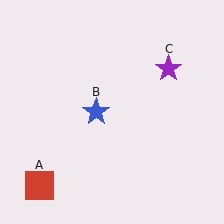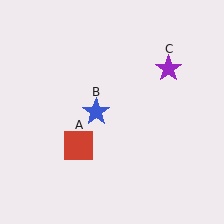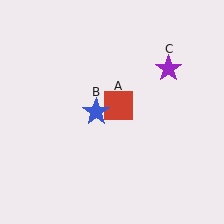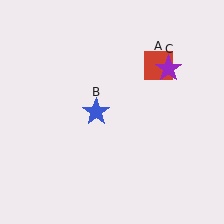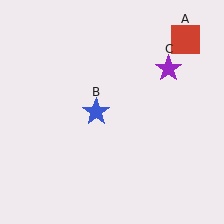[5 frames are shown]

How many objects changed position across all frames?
1 object changed position: red square (object A).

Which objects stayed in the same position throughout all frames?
Blue star (object B) and purple star (object C) remained stationary.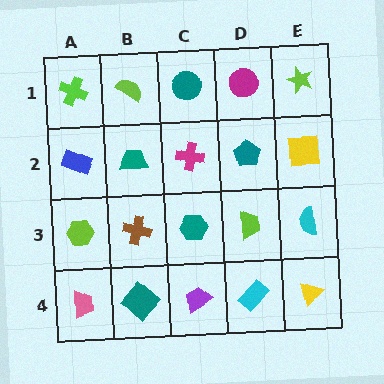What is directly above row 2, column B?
A lime semicircle.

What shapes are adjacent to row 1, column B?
A teal trapezoid (row 2, column B), a lime cross (row 1, column A), a teal circle (row 1, column C).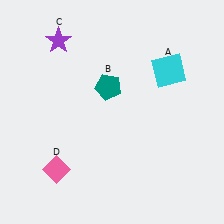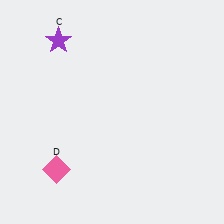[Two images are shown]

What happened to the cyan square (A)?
The cyan square (A) was removed in Image 2. It was in the top-right area of Image 1.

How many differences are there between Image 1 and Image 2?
There are 2 differences between the two images.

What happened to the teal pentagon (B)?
The teal pentagon (B) was removed in Image 2. It was in the top-left area of Image 1.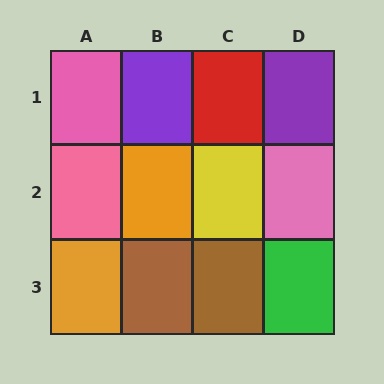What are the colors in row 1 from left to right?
Pink, purple, red, purple.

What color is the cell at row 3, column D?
Green.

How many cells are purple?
2 cells are purple.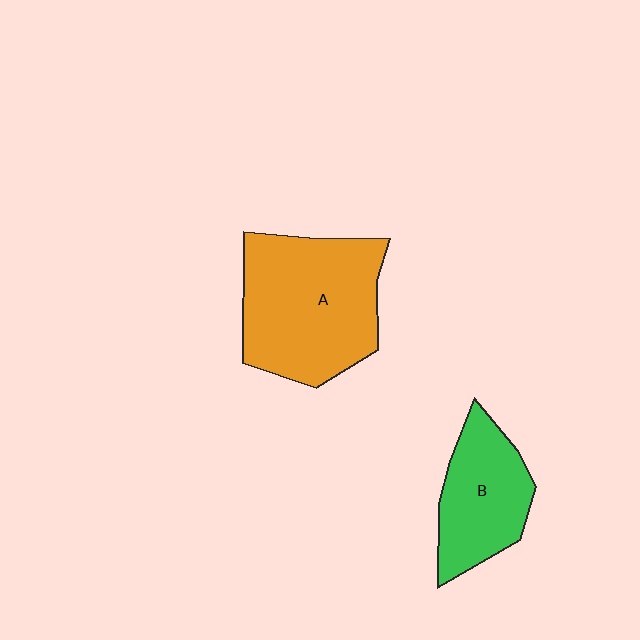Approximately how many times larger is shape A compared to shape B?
Approximately 1.6 times.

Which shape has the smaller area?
Shape B (green).